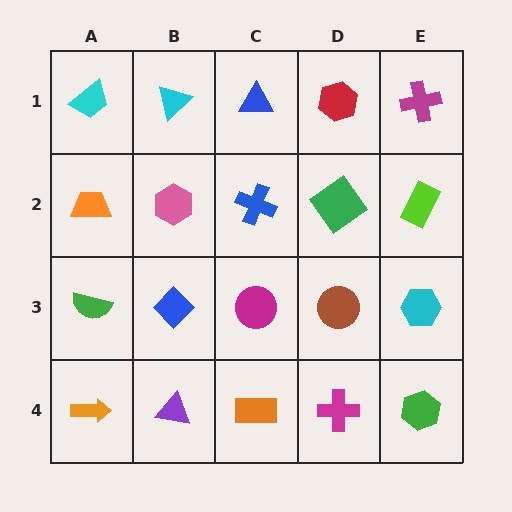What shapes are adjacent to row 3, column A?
An orange trapezoid (row 2, column A), an orange arrow (row 4, column A), a blue diamond (row 3, column B).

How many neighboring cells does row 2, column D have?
4.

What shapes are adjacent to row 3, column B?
A pink hexagon (row 2, column B), a purple triangle (row 4, column B), a green semicircle (row 3, column A), a magenta circle (row 3, column C).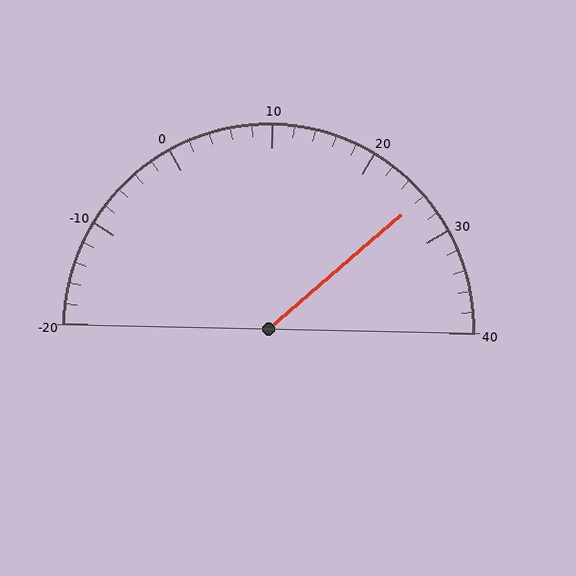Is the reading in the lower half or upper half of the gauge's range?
The reading is in the upper half of the range (-20 to 40).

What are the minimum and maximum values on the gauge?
The gauge ranges from -20 to 40.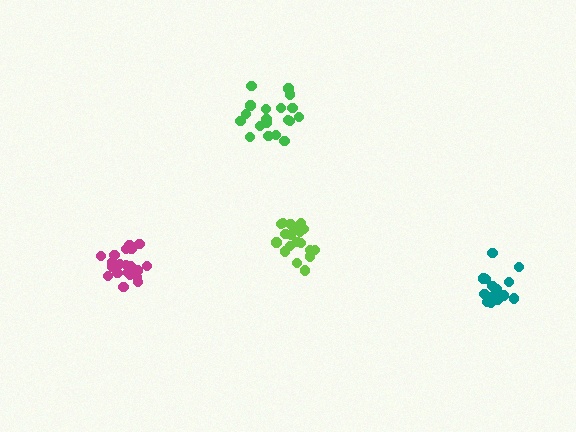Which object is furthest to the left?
The magenta cluster is leftmost.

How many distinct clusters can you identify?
There are 4 distinct clusters.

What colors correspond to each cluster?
The clusters are colored: green, lime, magenta, teal.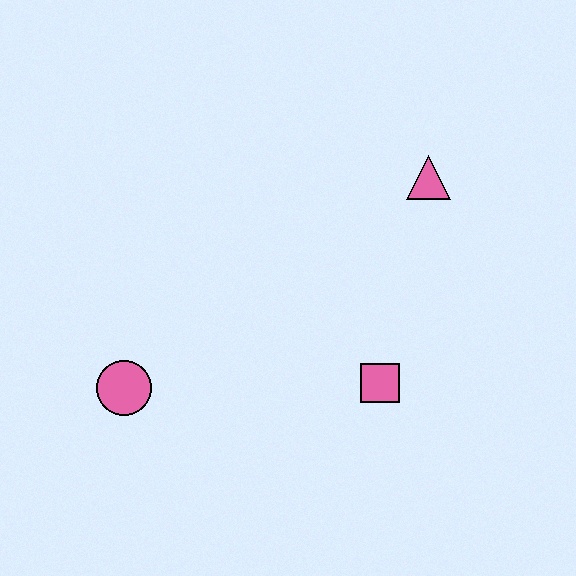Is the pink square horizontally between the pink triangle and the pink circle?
Yes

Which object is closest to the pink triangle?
The pink square is closest to the pink triangle.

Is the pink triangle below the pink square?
No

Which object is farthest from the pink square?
The pink circle is farthest from the pink square.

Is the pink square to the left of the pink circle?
No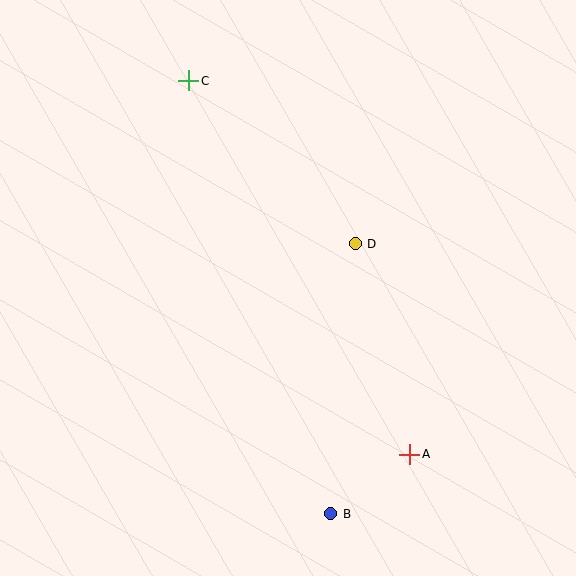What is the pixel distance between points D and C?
The distance between D and C is 233 pixels.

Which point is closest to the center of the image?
Point D at (355, 244) is closest to the center.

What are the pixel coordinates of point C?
Point C is at (189, 81).